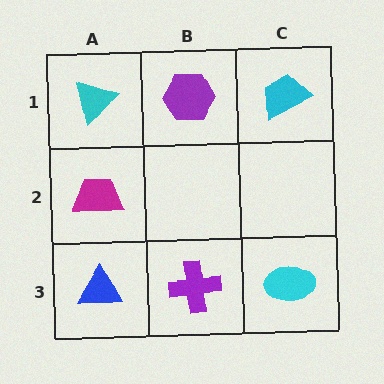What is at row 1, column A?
A cyan triangle.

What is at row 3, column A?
A blue triangle.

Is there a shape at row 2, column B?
No, that cell is empty.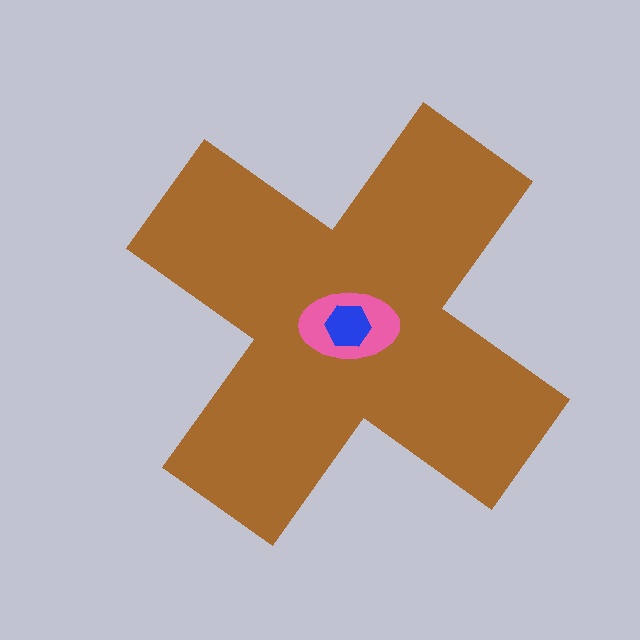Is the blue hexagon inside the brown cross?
Yes.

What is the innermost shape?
The blue hexagon.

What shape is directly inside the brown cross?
The pink ellipse.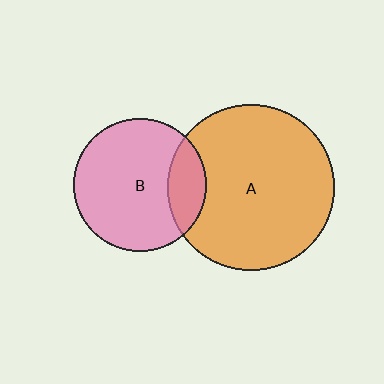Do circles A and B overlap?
Yes.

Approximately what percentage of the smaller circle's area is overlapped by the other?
Approximately 20%.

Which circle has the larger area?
Circle A (orange).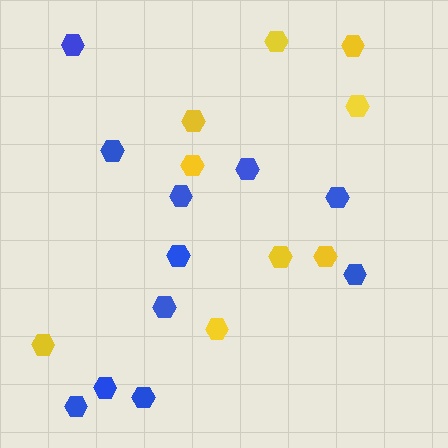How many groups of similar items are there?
There are 2 groups: one group of yellow hexagons (9) and one group of blue hexagons (11).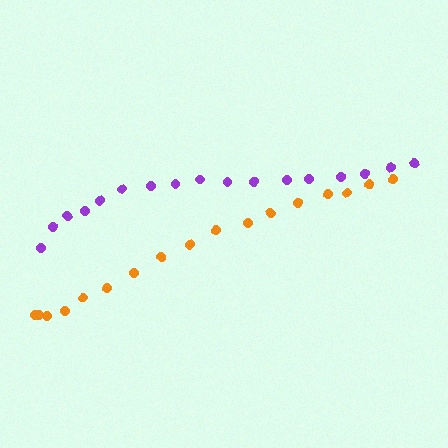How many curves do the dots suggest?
There are 2 distinct paths.